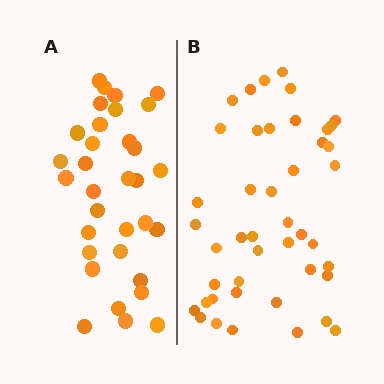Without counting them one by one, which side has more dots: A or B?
Region B (the right region) has more dots.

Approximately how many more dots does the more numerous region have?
Region B has roughly 12 or so more dots than region A.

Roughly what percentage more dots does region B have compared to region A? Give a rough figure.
About 35% more.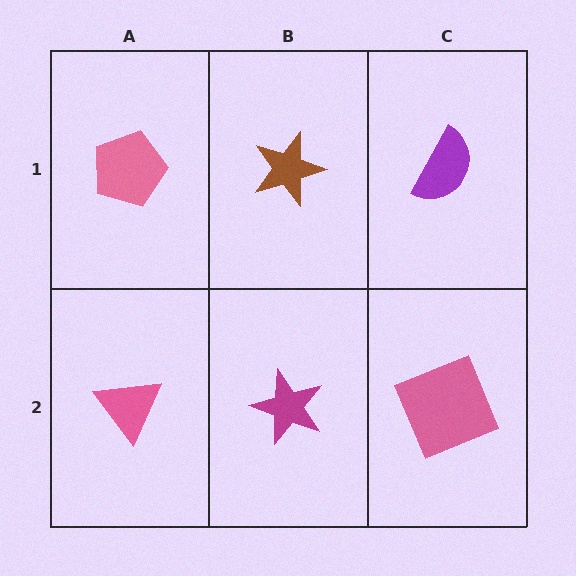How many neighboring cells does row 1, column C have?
2.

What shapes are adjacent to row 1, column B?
A magenta star (row 2, column B), a pink pentagon (row 1, column A), a purple semicircle (row 1, column C).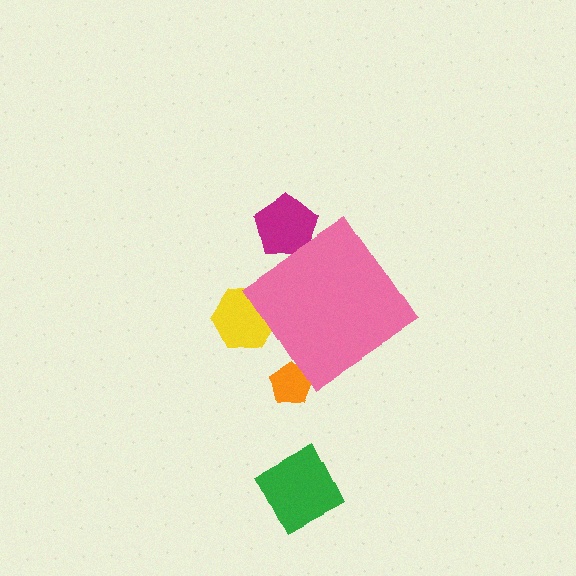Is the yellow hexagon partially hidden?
Yes, the yellow hexagon is partially hidden behind the pink diamond.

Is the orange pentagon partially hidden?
Yes, the orange pentagon is partially hidden behind the pink diamond.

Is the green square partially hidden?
No, the green square is fully visible.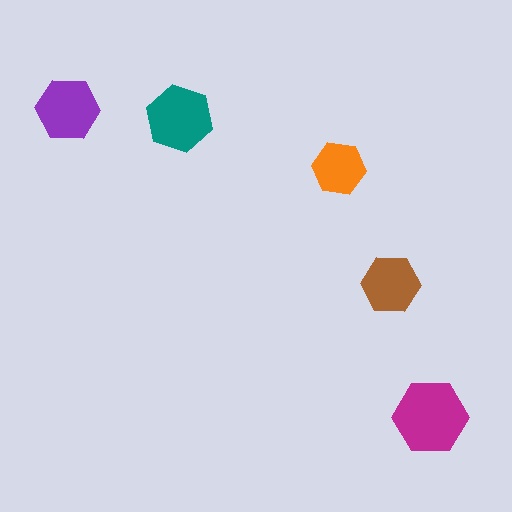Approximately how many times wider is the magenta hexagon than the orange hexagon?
About 1.5 times wider.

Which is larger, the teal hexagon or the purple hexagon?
The teal one.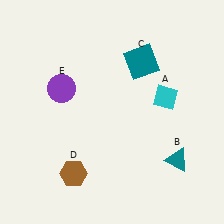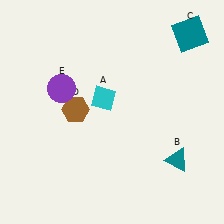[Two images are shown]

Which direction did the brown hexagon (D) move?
The brown hexagon (D) moved up.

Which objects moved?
The objects that moved are: the cyan diamond (A), the teal square (C), the brown hexagon (D).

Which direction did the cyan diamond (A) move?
The cyan diamond (A) moved left.